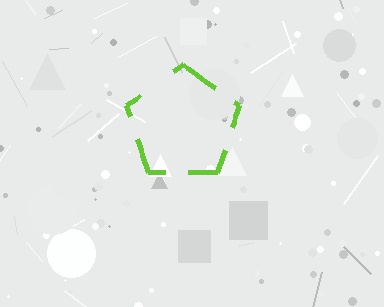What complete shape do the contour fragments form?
The contour fragments form a pentagon.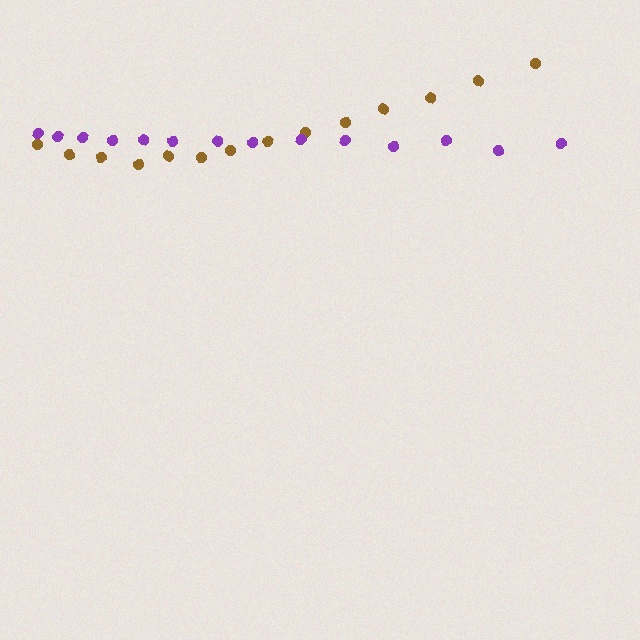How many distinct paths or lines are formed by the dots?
There are 2 distinct paths.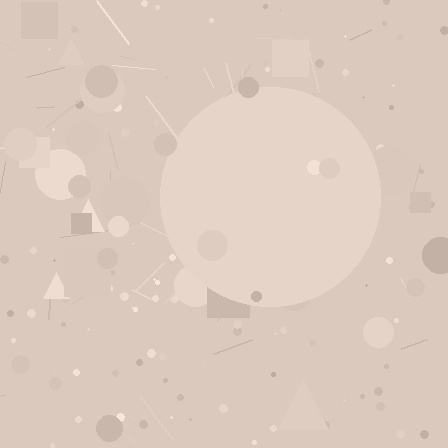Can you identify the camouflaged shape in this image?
The camouflaged shape is a circle.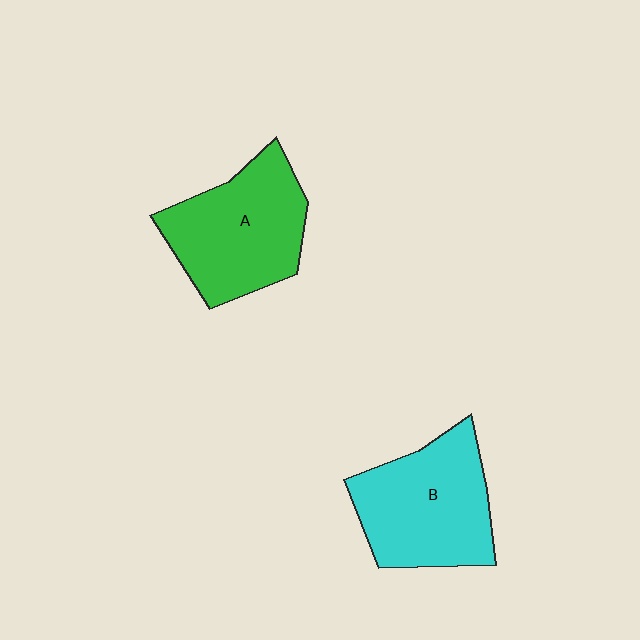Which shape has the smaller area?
Shape A (green).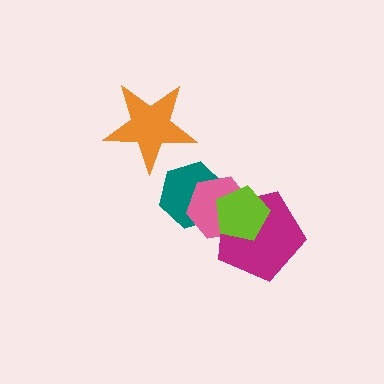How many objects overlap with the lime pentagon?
3 objects overlap with the lime pentagon.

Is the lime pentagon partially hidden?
No, no other shape covers it.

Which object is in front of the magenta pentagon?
The lime pentagon is in front of the magenta pentagon.